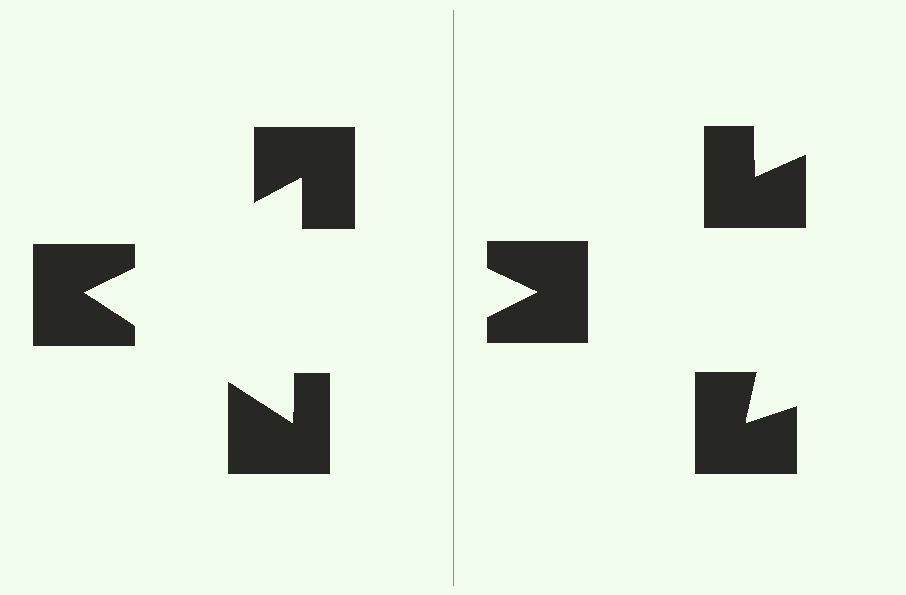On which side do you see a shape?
An illusory triangle appears on the left side. On the right side the wedge cuts are rotated, so no coherent shape forms.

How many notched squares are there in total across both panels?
6 — 3 on each side.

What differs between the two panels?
The notched squares are positioned identically on both sides; only the wedge orientations differ. On the left they align to a triangle; on the right they are misaligned.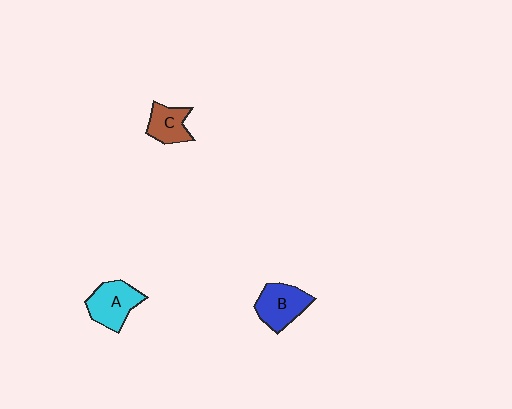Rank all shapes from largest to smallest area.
From largest to smallest: A (cyan), B (blue), C (brown).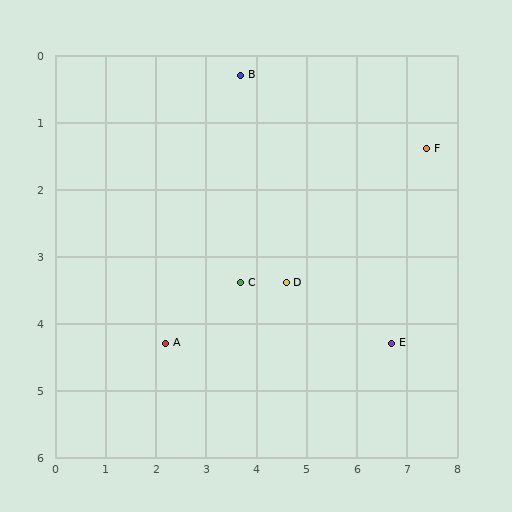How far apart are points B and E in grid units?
Points B and E are about 5.0 grid units apart.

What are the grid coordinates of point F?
Point F is at approximately (7.4, 1.4).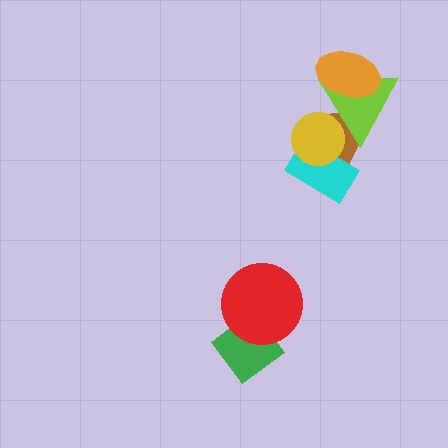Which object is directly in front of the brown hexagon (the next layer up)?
The cyan rectangle is directly in front of the brown hexagon.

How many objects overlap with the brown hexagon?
3 objects overlap with the brown hexagon.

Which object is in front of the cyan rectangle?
The yellow circle is in front of the cyan rectangle.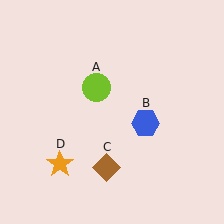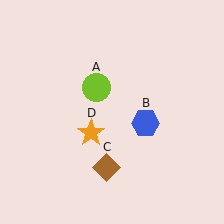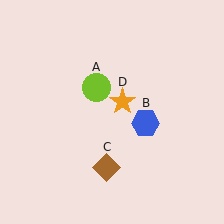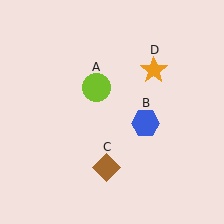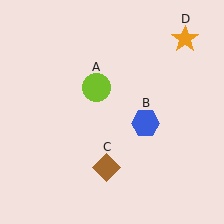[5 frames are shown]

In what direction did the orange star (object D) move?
The orange star (object D) moved up and to the right.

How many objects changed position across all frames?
1 object changed position: orange star (object D).